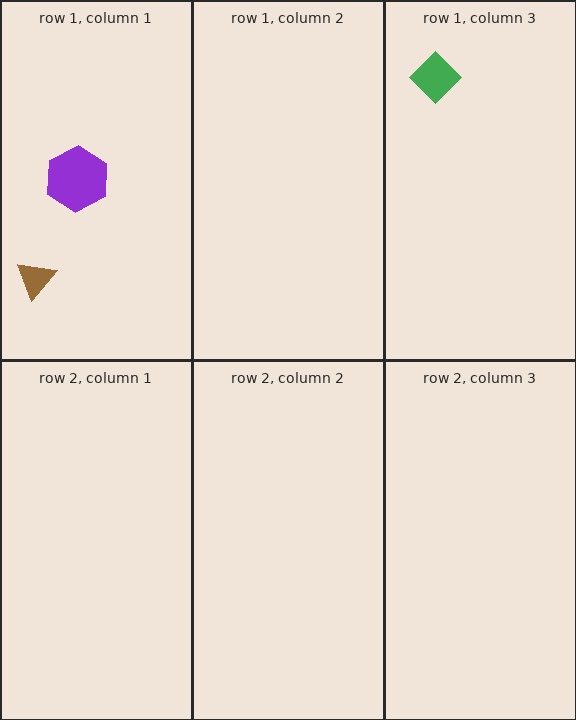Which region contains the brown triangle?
The row 1, column 1 region.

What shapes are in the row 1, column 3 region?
The green diamond.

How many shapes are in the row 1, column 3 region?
1.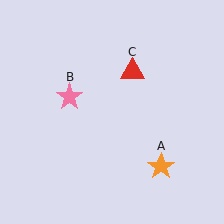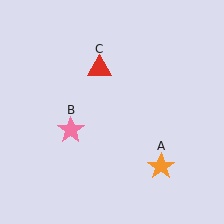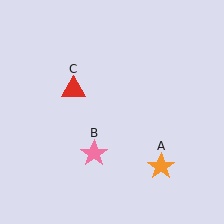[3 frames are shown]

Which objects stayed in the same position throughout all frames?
Orange star (object A) remained stationary.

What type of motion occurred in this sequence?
The pink star (object B), red triangle (object C) rotated counterclockwise around the center of the scene.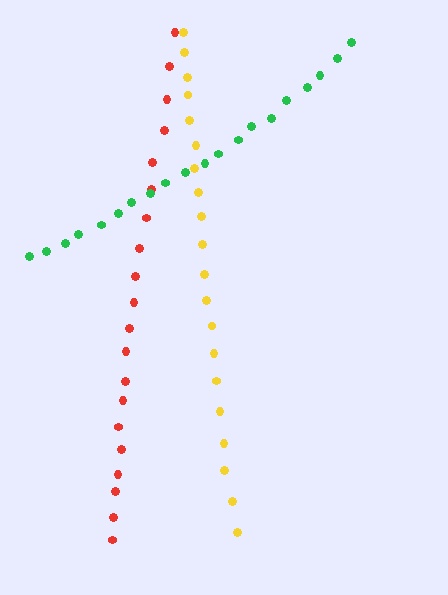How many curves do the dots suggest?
There are 3 distinct paths.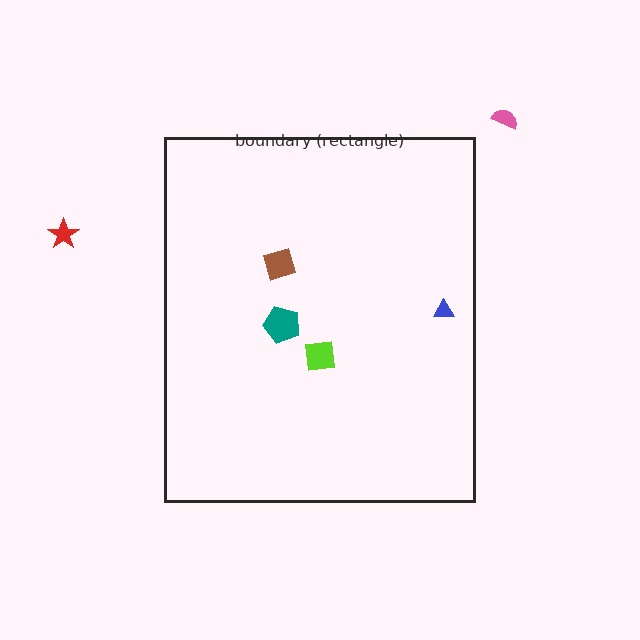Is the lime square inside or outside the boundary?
Inside.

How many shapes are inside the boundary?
4 inside, 2 outside.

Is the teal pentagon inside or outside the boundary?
Inside.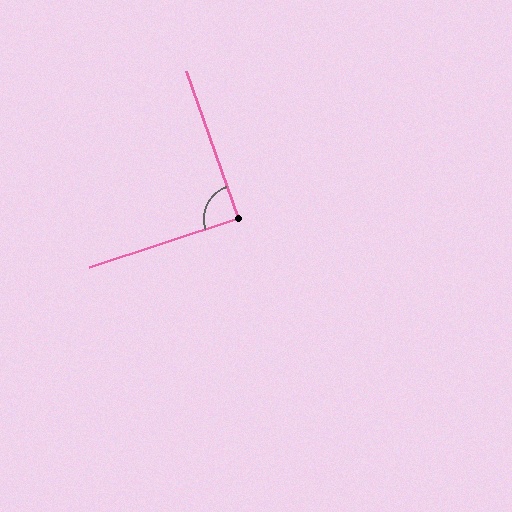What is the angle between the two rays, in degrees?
Approximately 89 degrees.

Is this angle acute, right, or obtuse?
It is approximately a right angle.